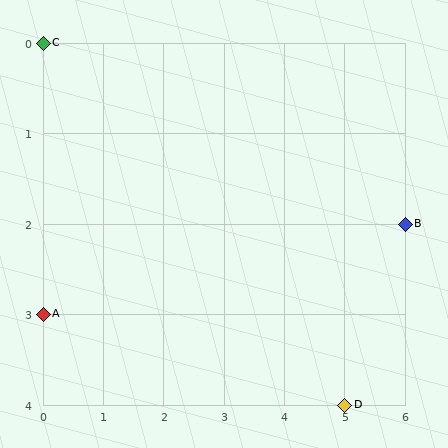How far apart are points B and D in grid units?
Points B and D are 1 column and 2 rows apart (about 2.2 grid units diagonally).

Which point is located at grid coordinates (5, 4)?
Point D is at (5, 4).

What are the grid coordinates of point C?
Point C is at grid coordinates (0, 0).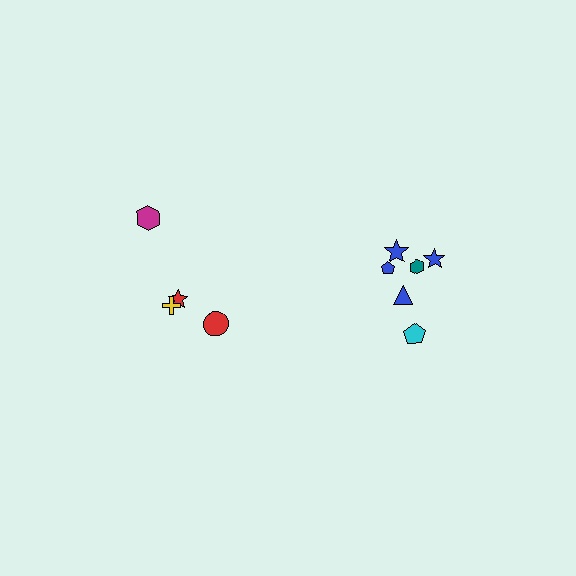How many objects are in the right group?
There are 6 objects.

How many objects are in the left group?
There are 4 objects.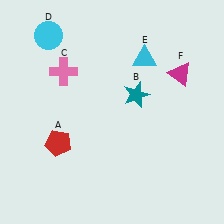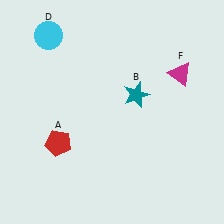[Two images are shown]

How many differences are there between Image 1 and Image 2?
There are 2 differences between the two images.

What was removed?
The cyan triangle (E), the pink cross (C) were removed in Image 2.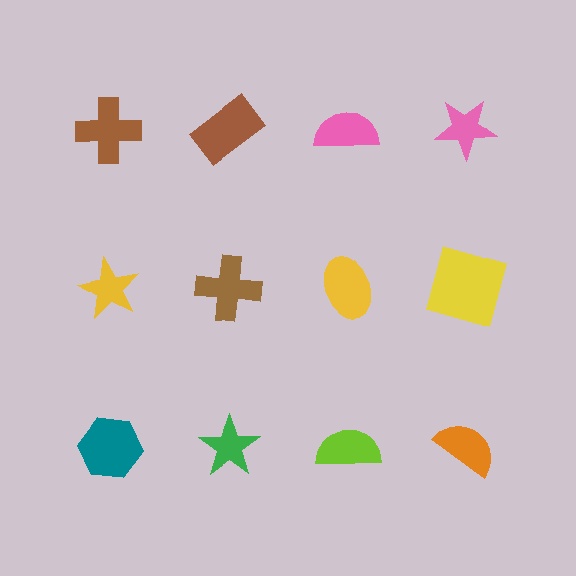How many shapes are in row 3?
4 shapes.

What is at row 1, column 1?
A brown cross.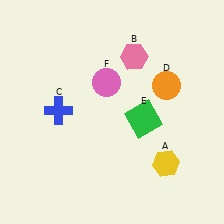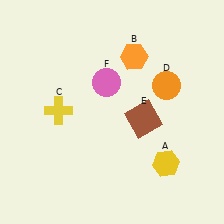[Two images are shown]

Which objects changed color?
B changed from pink to orange. C changed from blue to yellow. E changed from green to brown.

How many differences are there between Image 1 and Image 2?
There are 3 differences between the two images.